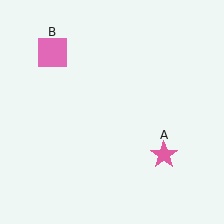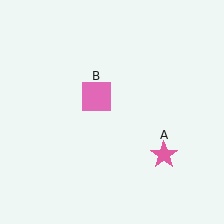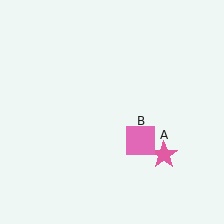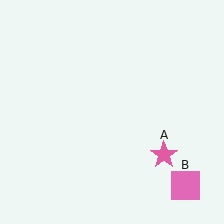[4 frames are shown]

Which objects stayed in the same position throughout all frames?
Pink star (object A) remained stationary.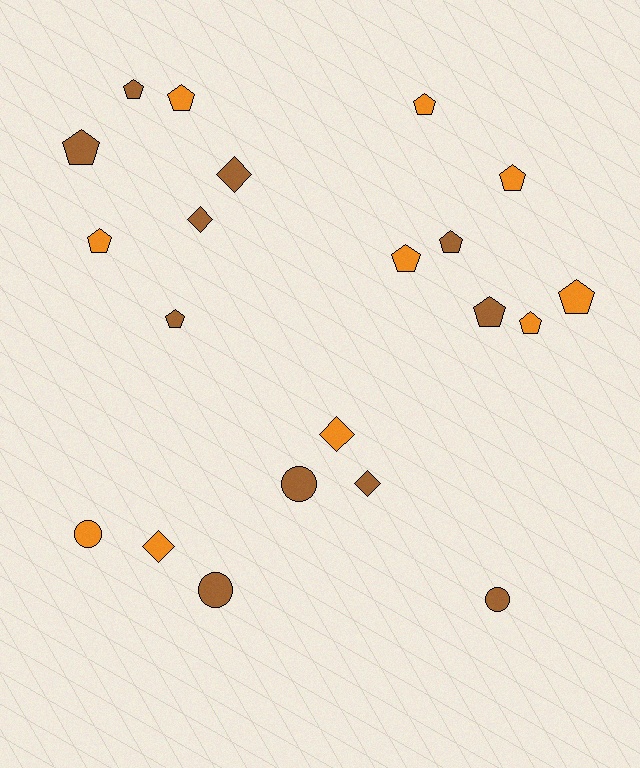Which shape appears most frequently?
Pentagon, with 12 objects.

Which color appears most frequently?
Brown, with 11 objects.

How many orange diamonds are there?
There are 2 orange diamonds.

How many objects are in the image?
There are 21 objects.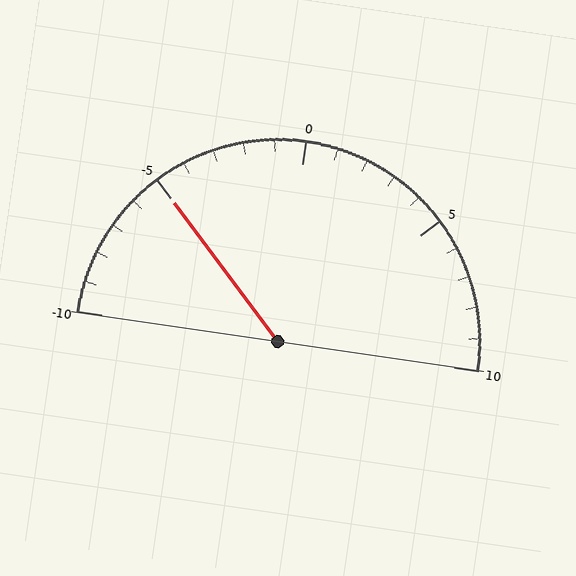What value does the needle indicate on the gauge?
The needle indicates approximately -5.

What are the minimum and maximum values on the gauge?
The gauge ranges from -10 to 10.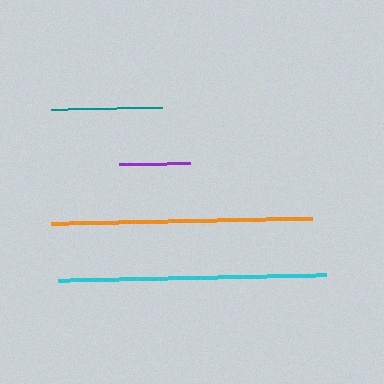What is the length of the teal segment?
The teal segment is approximately 110 pixels long.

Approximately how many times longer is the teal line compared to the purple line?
The teal line is approximately 1.5 times the length of the purple line.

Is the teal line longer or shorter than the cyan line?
The cyan line is longer than the teal line.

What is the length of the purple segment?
The purple segment is approximately 71 pixels long.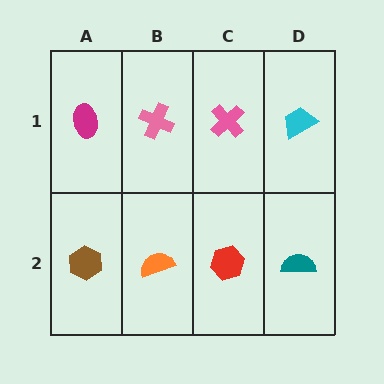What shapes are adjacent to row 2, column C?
A pink cross (row 1, column C), an orange semicircle (row 2, column B), a teal semicircle (row 2, column D).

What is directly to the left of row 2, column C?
An orange semicircle.